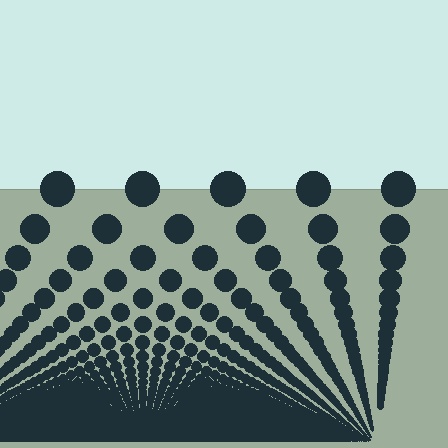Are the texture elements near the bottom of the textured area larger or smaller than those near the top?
Smaller. The gradient is inverted — elements near the bottom are smaller and denser.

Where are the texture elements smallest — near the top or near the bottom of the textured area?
Near the bottom.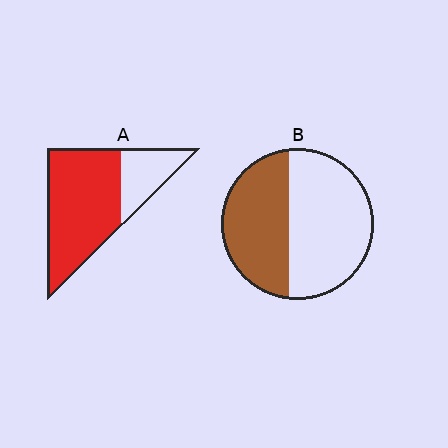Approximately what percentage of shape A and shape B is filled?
A is approximately 75% and B is approximately 45%.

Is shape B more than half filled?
No.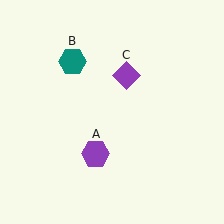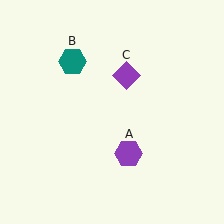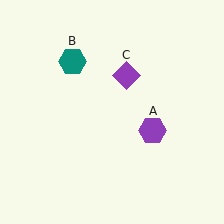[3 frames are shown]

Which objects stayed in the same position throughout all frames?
Teal hexagon (object B) and purple diamond (object C) remained stationary.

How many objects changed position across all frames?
1 object changed position: purple hexagon (object A).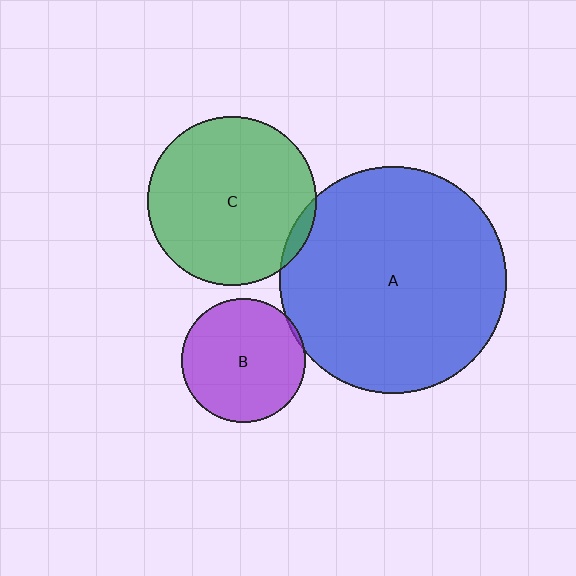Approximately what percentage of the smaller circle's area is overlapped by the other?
Approximately 5%.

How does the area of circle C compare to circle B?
Approximately 1.8 times.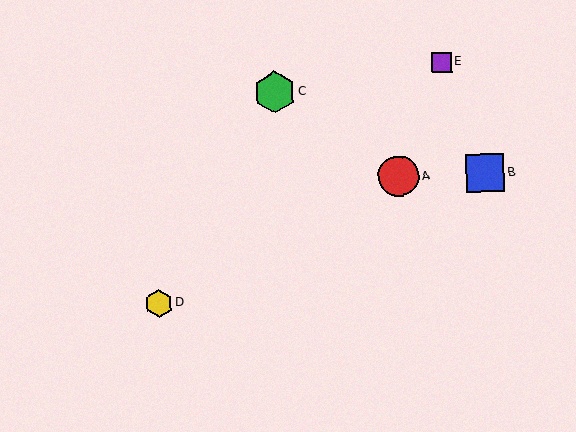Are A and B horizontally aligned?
Yes, both are at y≈176.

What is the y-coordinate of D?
Object D is at y≈303.